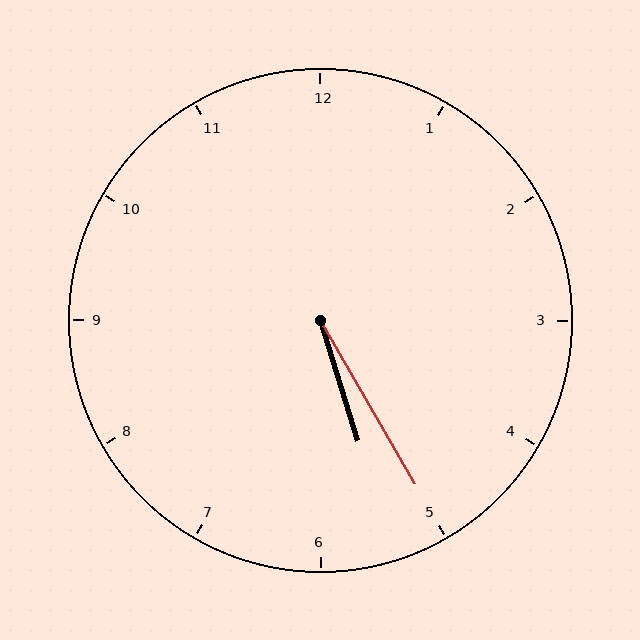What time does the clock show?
5:25.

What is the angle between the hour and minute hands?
Approximately 12 degrees.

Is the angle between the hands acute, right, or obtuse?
It is acute.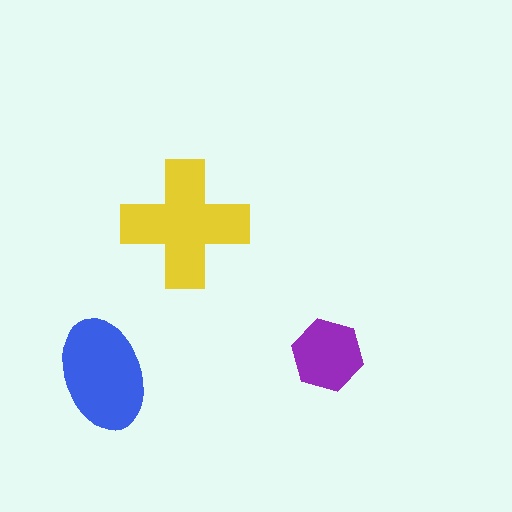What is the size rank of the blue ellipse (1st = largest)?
2nd.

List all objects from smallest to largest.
The purple hexagon, the blue ellipse, the yellow cross.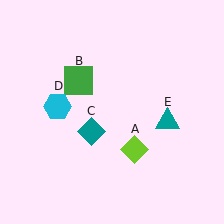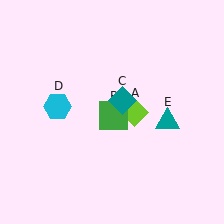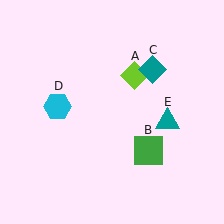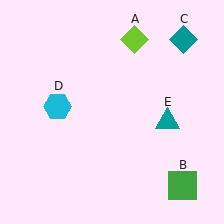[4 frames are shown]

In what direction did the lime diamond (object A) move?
The lime diamond (object A) moved up.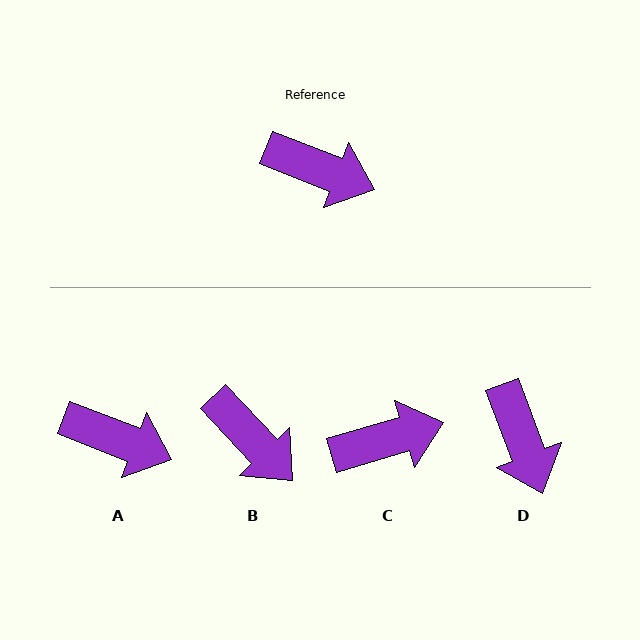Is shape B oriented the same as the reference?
No, it is off by about 25 degrees.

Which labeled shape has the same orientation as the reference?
A.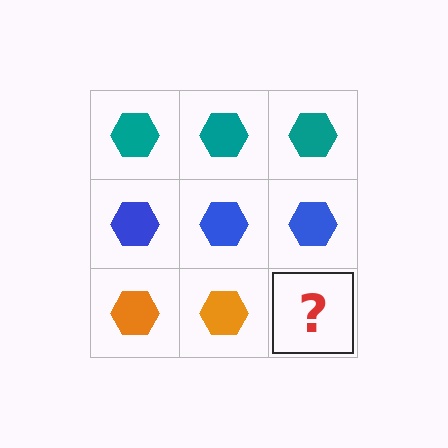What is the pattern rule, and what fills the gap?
The rule is that each row has a consistent color. The gap should be filled with an orange hexagon.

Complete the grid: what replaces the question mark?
The question mark should be replaced with an orange hexagon.